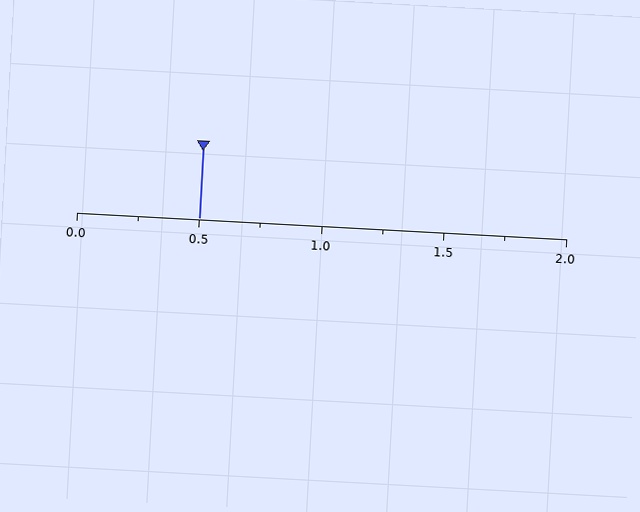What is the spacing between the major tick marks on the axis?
The major ticks are spaced 0.5 apart.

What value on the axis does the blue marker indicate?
The marker indicates approximately 0.5.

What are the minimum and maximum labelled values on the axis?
The axis runs from 0.0 to 2.0.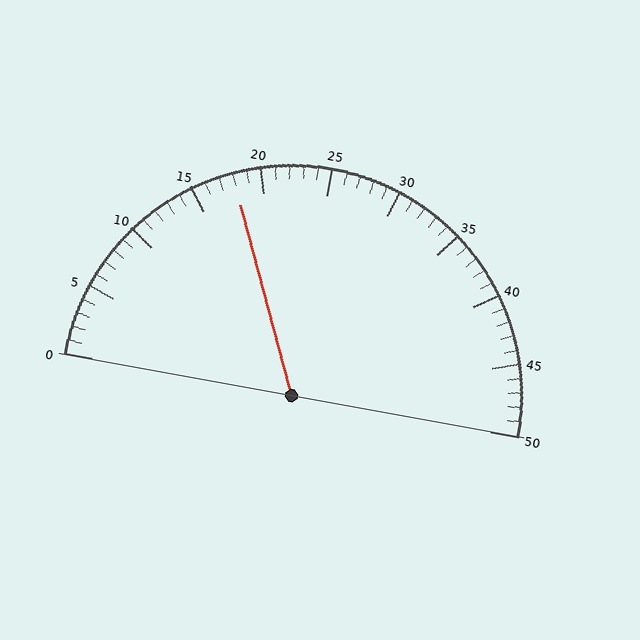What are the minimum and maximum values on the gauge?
The gauge ranges from 0 to 50.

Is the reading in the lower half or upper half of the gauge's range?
The reading is in the lower half of the range (0 to 50).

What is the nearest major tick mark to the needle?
The nearest major tick mark is 20.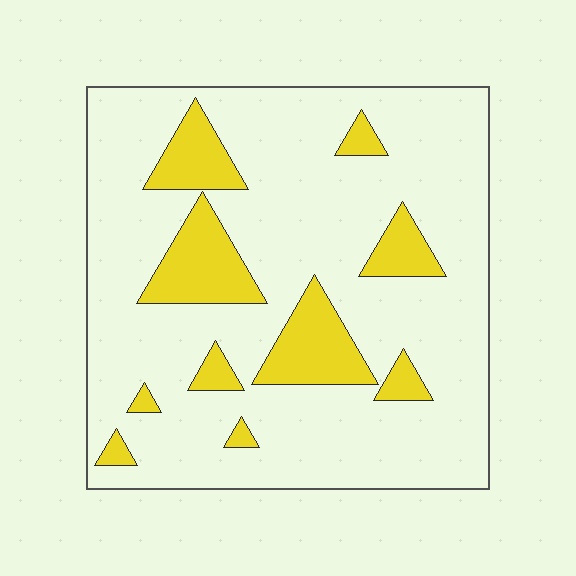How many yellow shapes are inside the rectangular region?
10.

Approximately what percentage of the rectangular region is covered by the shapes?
Approximately 20%.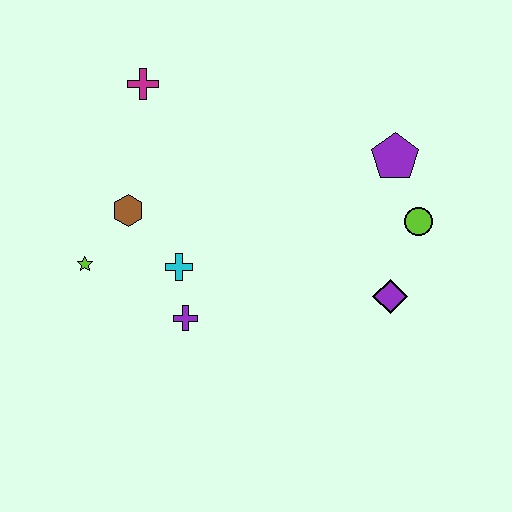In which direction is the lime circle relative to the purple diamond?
The lime circle is above the purple diamond.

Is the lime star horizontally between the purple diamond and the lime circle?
No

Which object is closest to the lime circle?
The purple pentagon is closest to the lime circle.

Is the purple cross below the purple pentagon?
Yes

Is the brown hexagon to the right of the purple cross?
No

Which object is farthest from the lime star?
The lime circle is farthest from the lime star.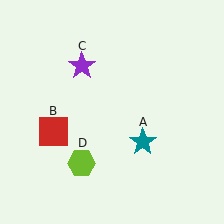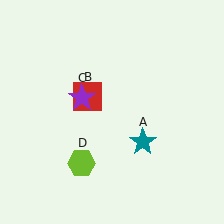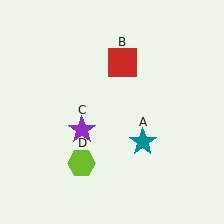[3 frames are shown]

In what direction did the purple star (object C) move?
The purple star (object C) moved down.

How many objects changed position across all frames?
2 objects changed position: red square (object B), purple star (object C).